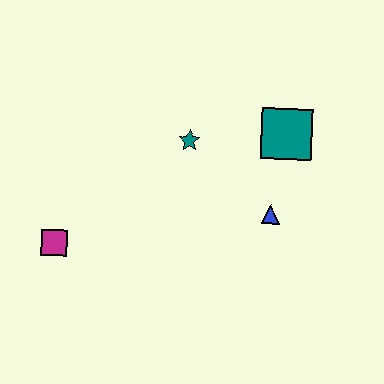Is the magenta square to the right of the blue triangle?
No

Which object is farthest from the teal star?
The magenta square is farthest from the teal star.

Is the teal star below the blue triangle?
No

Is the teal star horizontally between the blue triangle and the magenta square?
Yes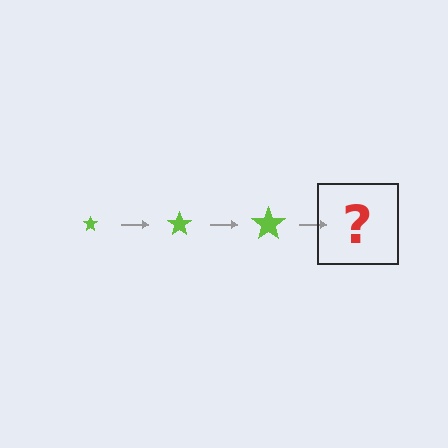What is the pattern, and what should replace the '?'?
The pattern is that the star gets progressively larger each step. The '?' should be a lime star, larger than the previous one.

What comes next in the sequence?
The next element should be a lime star, larger than the previous one.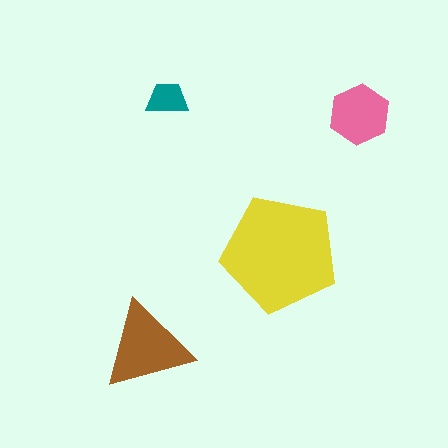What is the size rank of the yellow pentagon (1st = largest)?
1st.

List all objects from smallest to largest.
The teal trapezoid, the pink hexagon, the brown triangle, the yellow pentagon.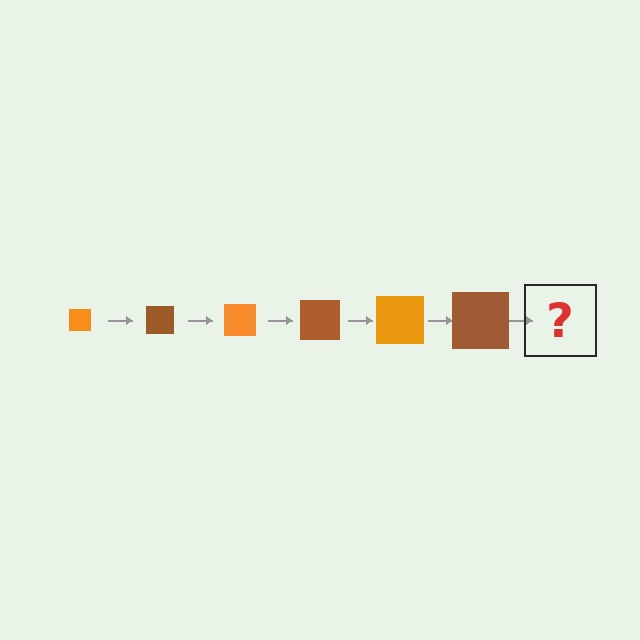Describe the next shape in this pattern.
It should be an orange square, larger than the previous one.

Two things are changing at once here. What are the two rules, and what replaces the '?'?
The two rules are that the square grows larger each step and the color cycles through orange and brown. The '?' should be an orange square, larger than the previous one.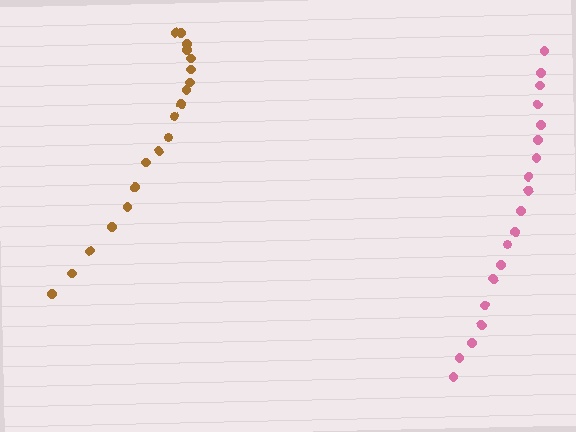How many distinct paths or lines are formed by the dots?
There are 2 distinct paths.